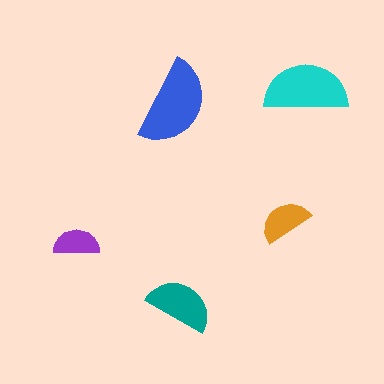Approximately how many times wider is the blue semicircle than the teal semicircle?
About 1.5 times wider.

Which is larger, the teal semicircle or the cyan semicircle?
The cyan one.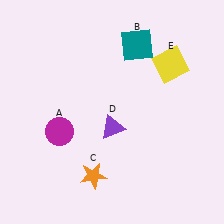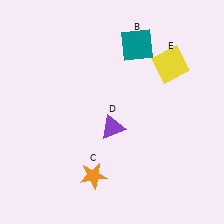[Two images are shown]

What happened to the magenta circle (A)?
The magenta circle (A) was removed in Image 2. It was in the bottom-left area of Image 1.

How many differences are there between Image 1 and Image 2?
There is 1 difference between the two images.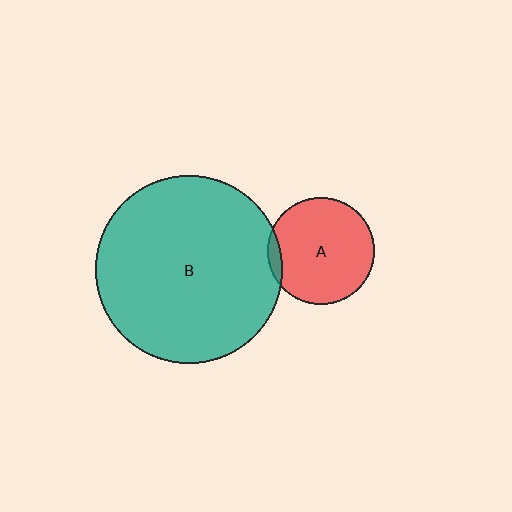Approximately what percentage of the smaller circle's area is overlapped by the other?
Approximately 5%.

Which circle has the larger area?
Circle B (teal).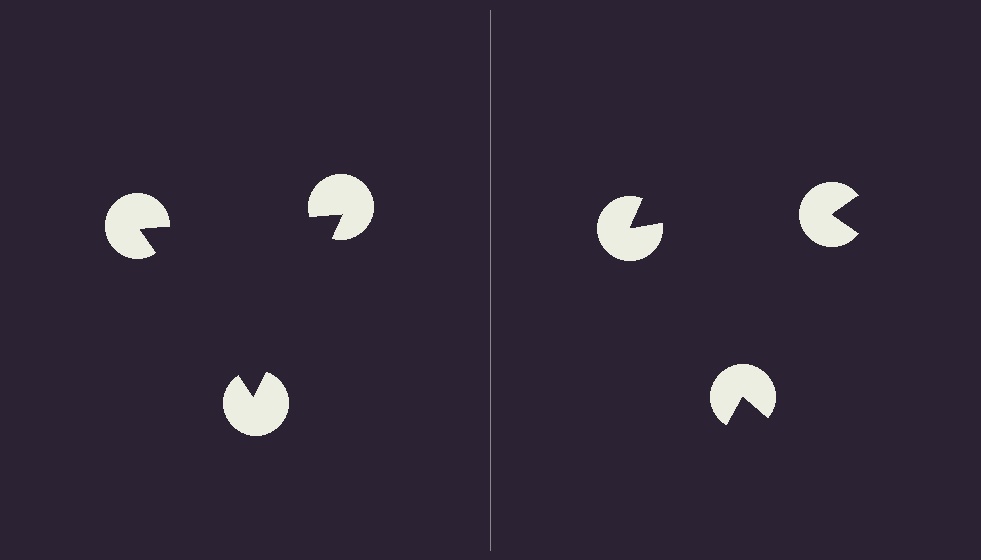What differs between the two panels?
The pac-man discs are positioned identically on both sides; only the wedge orientations differ. On the left they align to a triangle; on the right they are misaligned.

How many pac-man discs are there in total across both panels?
6 — 3 on each side.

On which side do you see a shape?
An illusory triangle appears on the left side. On the right side the wedge cuts are rotated, so no coherent shape forms.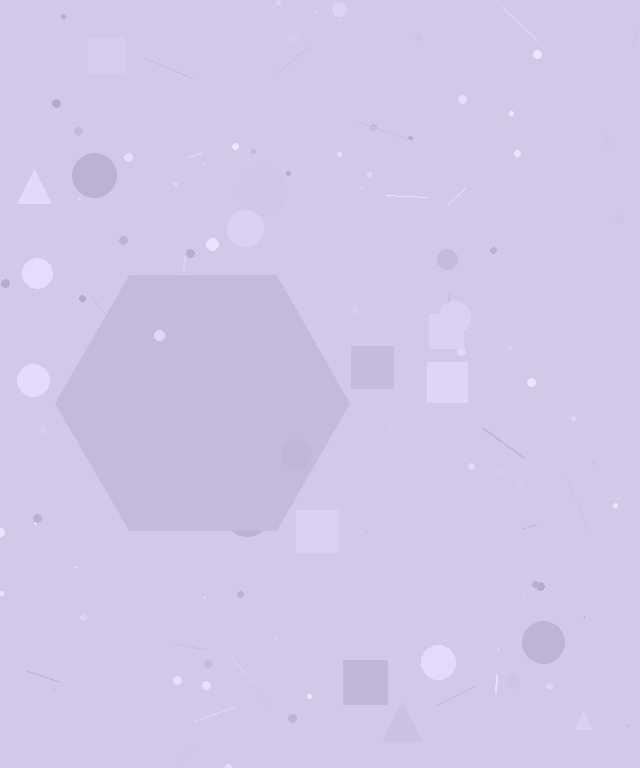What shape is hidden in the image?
A hexagon is hidden in the image.